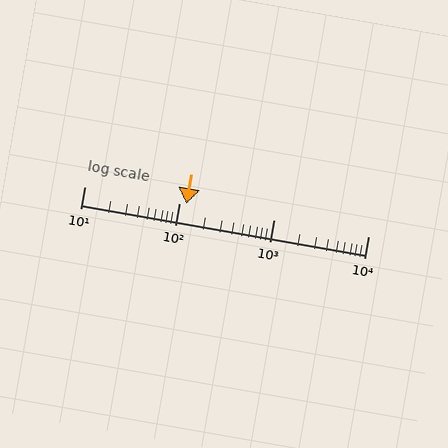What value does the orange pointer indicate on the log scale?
The pointer indicates approximately 120.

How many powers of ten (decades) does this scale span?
The scale spans 3 decades, from 10 to 10000.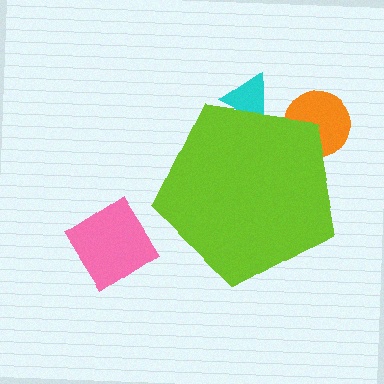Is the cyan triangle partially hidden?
Yes, the cyan triangle is partially hidden behind the lime pentagon.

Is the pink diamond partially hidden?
No, the pink diamond is fully visible.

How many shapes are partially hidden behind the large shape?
2 shapes are partially hidden.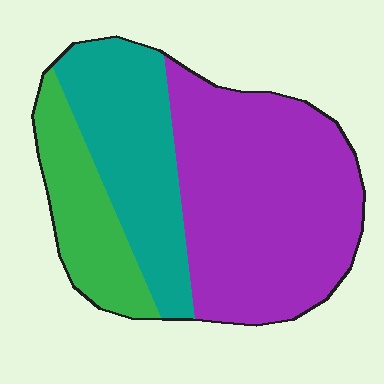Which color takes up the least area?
Green, at roughly 20%.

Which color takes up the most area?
Purple, at roughly 55%.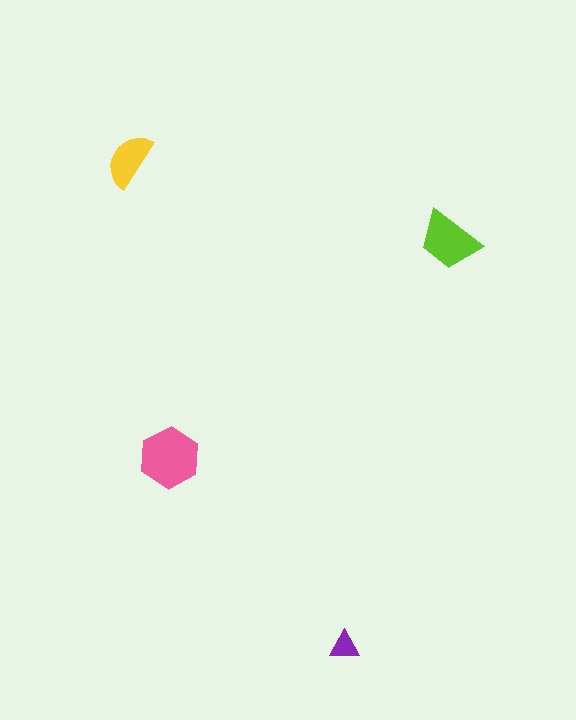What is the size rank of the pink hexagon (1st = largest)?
1st.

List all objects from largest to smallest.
The pink hexagon, the lime trapezoid, the yellow semicircle, the purple triangle.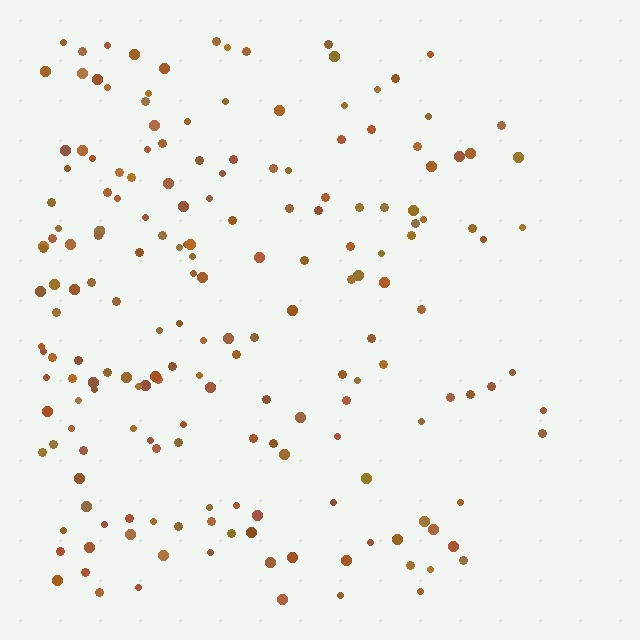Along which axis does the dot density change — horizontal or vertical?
Horizontal.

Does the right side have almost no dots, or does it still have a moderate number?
Still a moderate number, just noticeably fewer than the left.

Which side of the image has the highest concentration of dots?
The left.